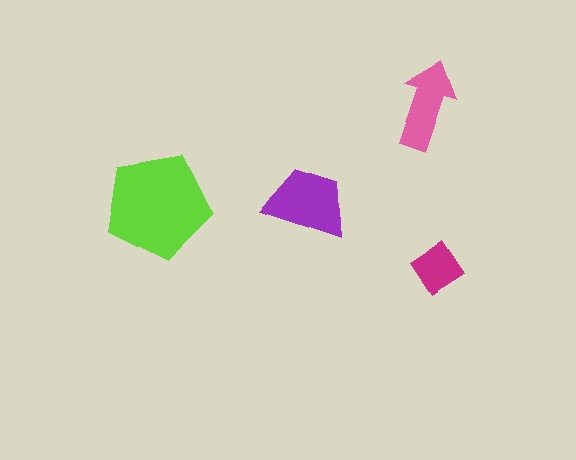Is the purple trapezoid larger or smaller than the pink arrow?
Larger.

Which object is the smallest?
The magenta diamond.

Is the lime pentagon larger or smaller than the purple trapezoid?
Larger.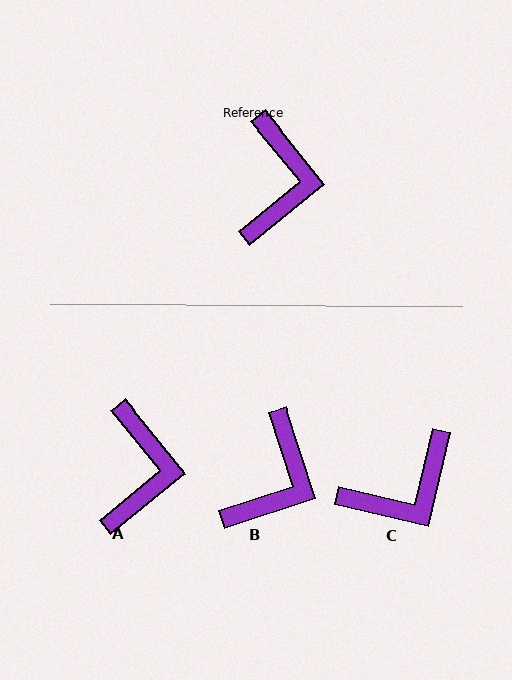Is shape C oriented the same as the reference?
No, it is off by about 52 degrees.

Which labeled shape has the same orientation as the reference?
A.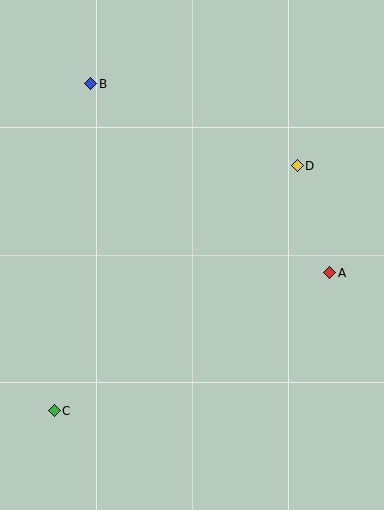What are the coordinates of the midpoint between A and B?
The midpoint between A and B is at (210, 178).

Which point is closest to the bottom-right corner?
Point A is closest to the bottom-right corner.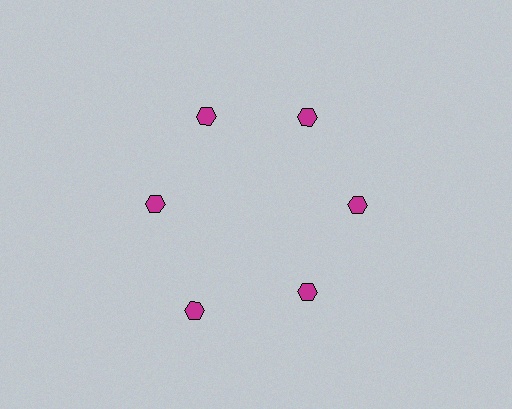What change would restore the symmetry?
The symmetry would be restored by moving it inward, back onto the ring so that all 6 hexagons sit at equal angles and equal distance from the center.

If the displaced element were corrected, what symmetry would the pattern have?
It would have 6-fold rotational symmetry — the pattern would map onto itself every 60 degrees.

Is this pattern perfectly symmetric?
No. The 6 magenta hexagons are arranged in a ring, but one element near the 7 o'clock position is pushed outward from the center, breaking the 6-fold rotational symmetry.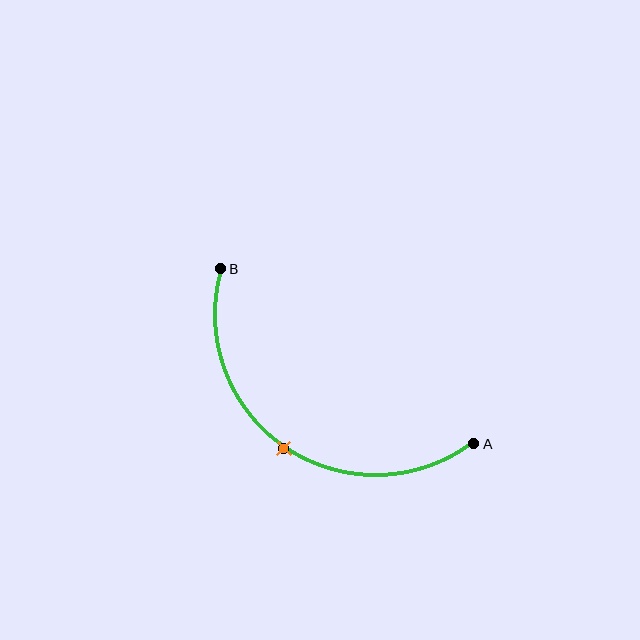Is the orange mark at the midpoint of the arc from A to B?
Yes. The orange mark lies on the arc at equal arc-length from both A and B — it is the arc midpoint.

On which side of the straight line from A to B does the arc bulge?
The arc bulges below and to the left of the straight line connecting A and B.